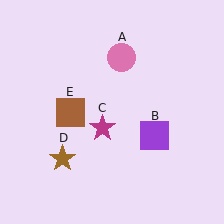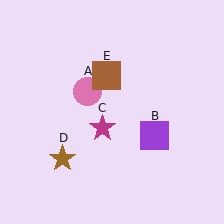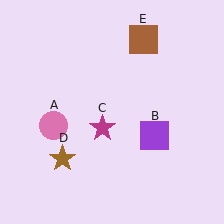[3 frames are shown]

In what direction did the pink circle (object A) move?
The pink circle (object A) moved down and to the left.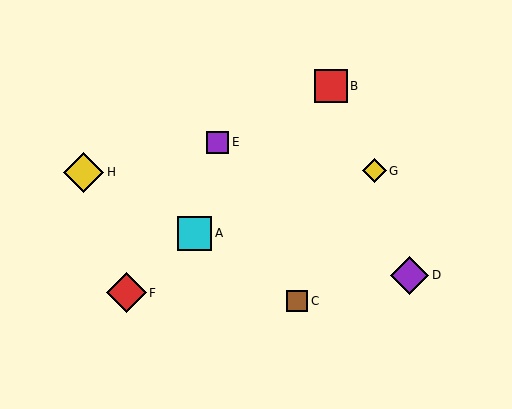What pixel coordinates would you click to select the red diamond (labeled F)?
Click at (126, 293) to select the red diamond F.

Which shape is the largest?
The red diamond (labeled F) is the largest.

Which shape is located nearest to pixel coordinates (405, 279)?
The purple diamond (labeled D) at (410, 275) is nearest to that location.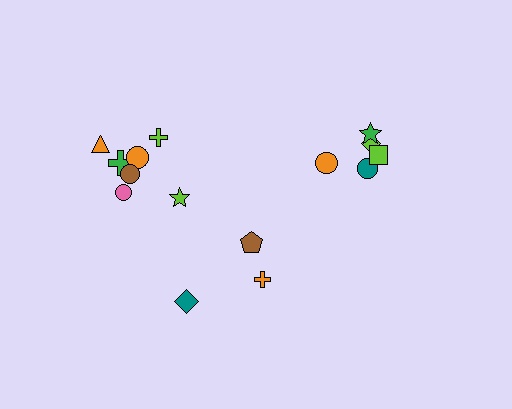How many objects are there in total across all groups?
There are 15 objects.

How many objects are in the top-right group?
There are 5 objects.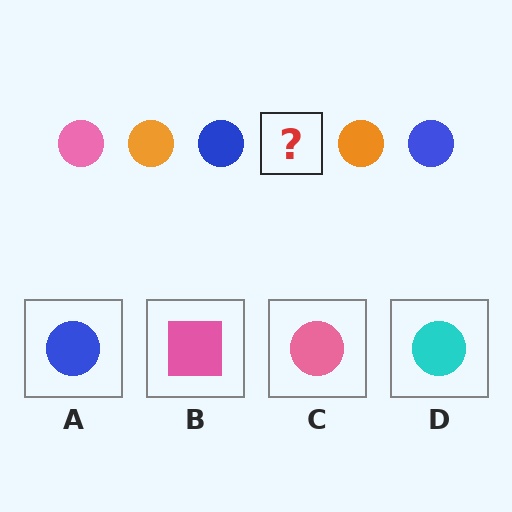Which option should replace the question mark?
Option C.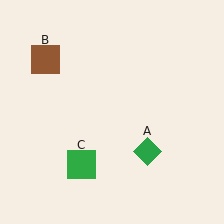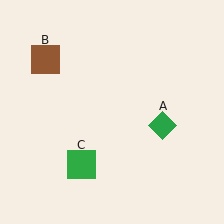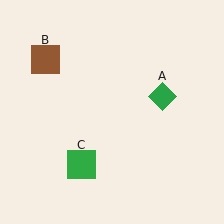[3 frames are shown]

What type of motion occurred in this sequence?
The green diamond (object A) rotated counterclockwise around the center of the scene.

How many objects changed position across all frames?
1 object changed position: green diamond (object A).